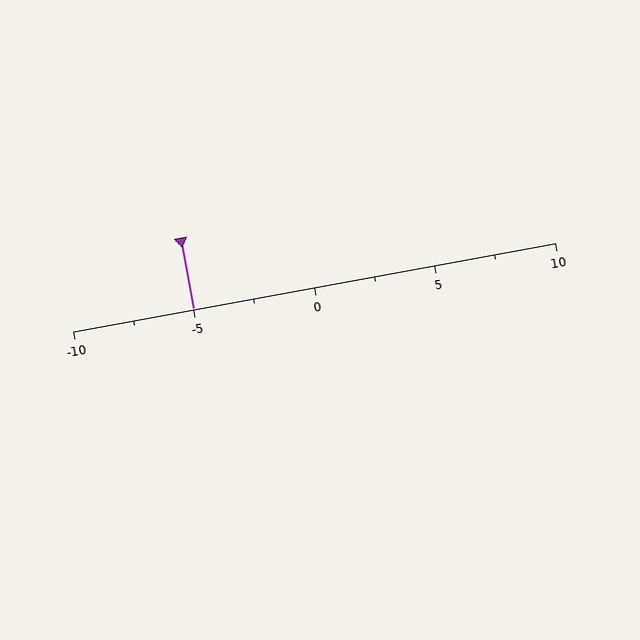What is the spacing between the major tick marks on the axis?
The major ticks are spaced 5 apart.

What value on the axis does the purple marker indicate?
The marker indicates approximately -5.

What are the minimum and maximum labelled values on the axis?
The axis runs from -10 to 10.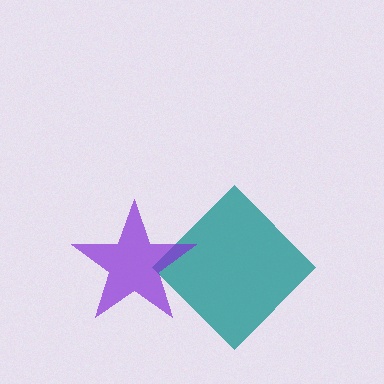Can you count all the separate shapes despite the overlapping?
Yes, there are 2 separate shapes.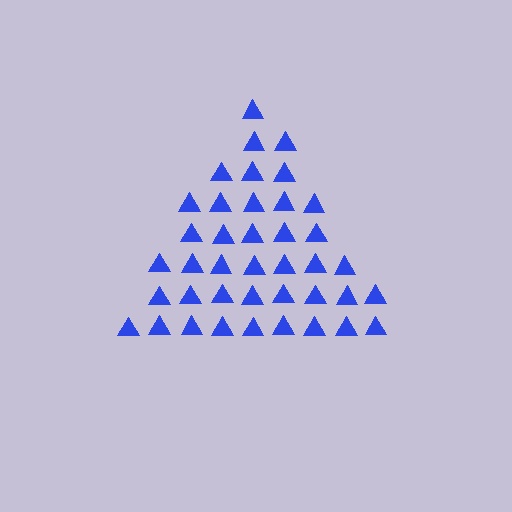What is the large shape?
The large shape is a triangle.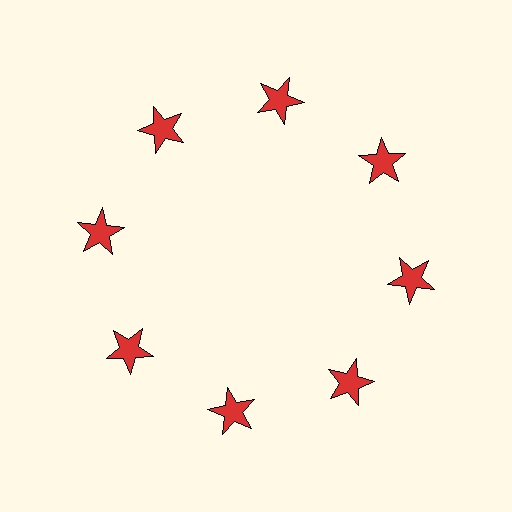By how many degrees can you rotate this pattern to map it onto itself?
The pattern maps onto itself every 45 degrees of rotation.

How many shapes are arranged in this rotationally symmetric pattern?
There are 8 shapes, arranged in 8 groups of 1.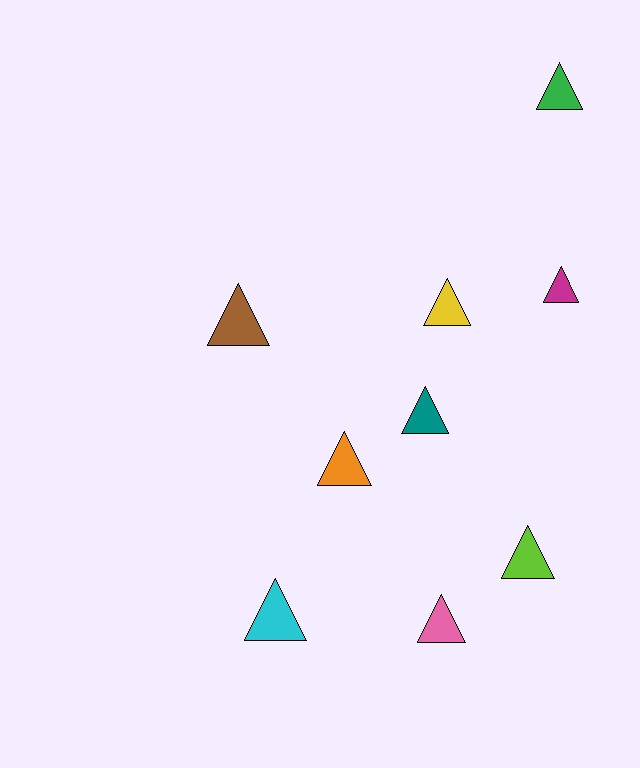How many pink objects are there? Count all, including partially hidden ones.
There is 1 pink object.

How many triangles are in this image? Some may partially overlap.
There are 9 triangles.